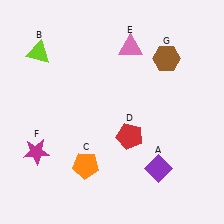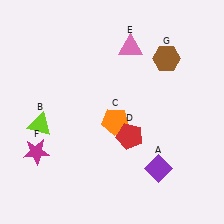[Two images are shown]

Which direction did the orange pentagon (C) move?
The orange pentagon (C) moved up.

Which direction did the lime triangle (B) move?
The lime triangle (B) moved down.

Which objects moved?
The objects that moved are: the lime triangle (B), the orange pentagon (C).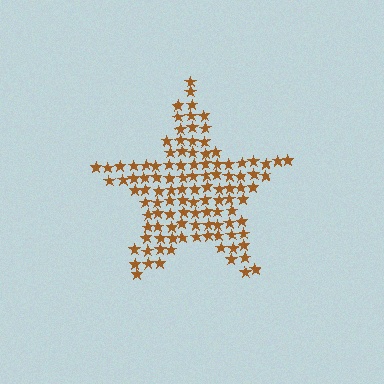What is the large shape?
The large shape is a star.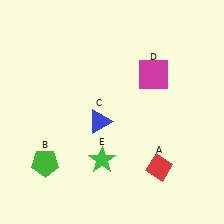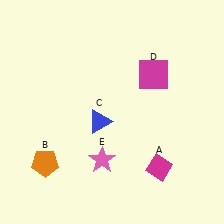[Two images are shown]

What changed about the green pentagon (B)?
In Image 1, B is green. In Image 2, it changed to orange.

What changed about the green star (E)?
In Image 1, E is green. In Image 2, it changed to pink.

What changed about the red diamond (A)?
In Image 1, A is red. In Image 2, it changed to magenta.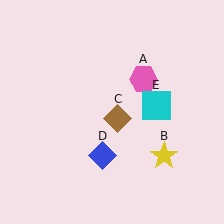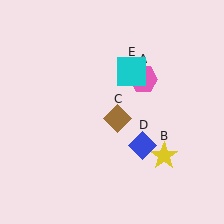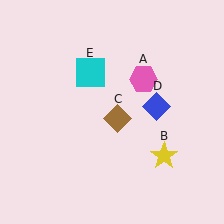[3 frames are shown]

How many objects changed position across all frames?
2 objects changed position: blue diamond (object D), cyan square (object E).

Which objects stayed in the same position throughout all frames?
Pink hexagon (object A) and yellow star (object B) and brown diamond (object C) remained stationary.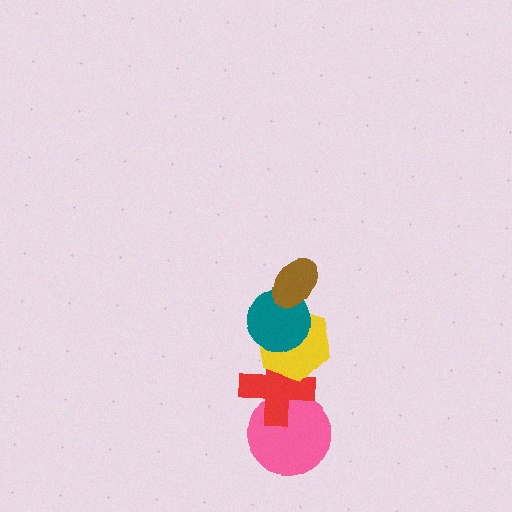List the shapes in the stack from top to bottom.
From top to bottom: the brown ellipse, the teal circle, the yellow hexagon, the red cross, the pink circle.